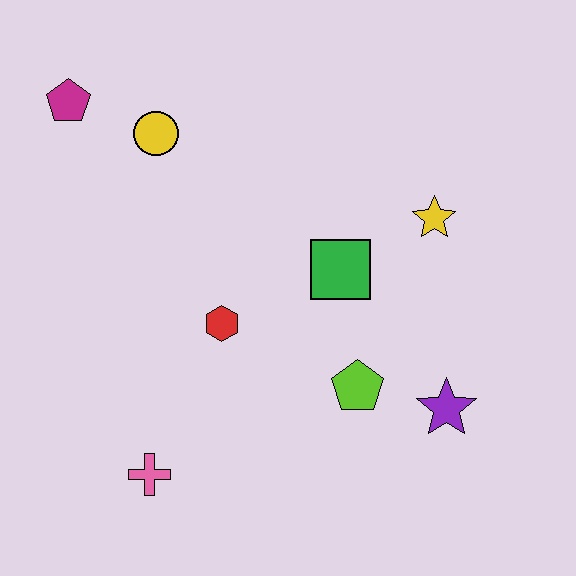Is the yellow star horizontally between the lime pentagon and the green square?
No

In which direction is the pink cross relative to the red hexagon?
The pink cross is below the red hexagon.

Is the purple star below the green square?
Yes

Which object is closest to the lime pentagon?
The purple star is closest to the lime pentagon.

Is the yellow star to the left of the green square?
No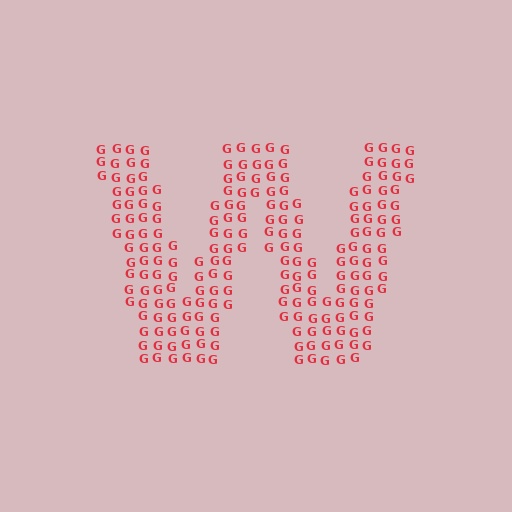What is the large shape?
The large shape is the letter W.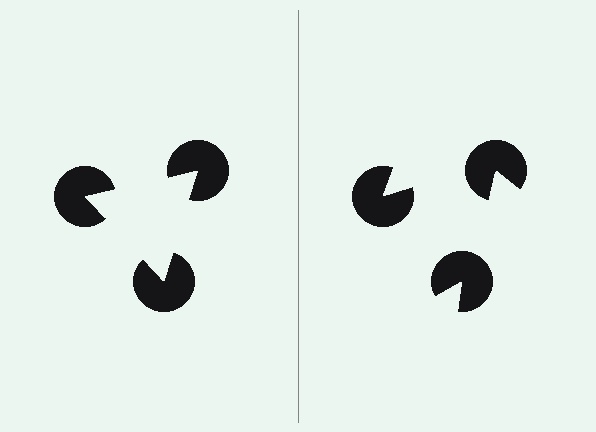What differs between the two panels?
The pac-man discs are positioned identically on both sides; only the wedge orientations differ. On the left they align to a triangle; on the right they are misaligned.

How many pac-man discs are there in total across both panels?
6 — 3 on each side.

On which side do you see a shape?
An illusory triangle appears on the left side. On the right side the wedge cuts are rotated, so no coherent shape forms.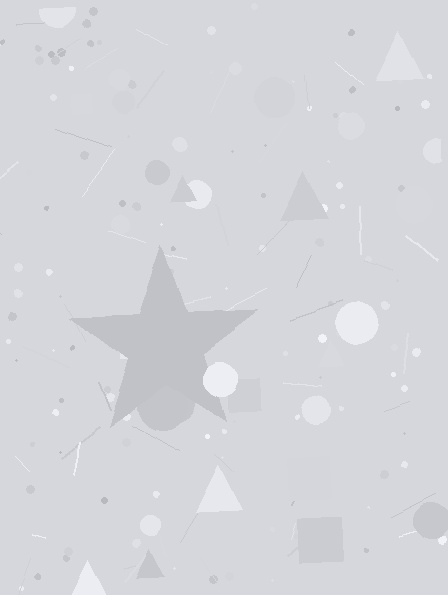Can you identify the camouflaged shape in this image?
The camouflaged shape is a star.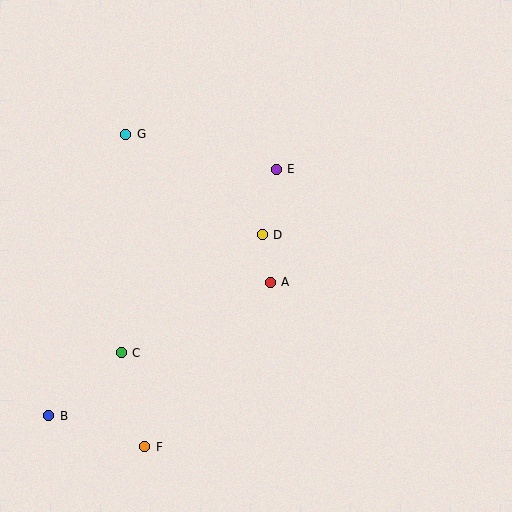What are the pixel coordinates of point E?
Point E is at (276, 169).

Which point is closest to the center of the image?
Point D at (262, 235) is closest to the center.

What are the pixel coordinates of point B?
Point B is at (49, 416).